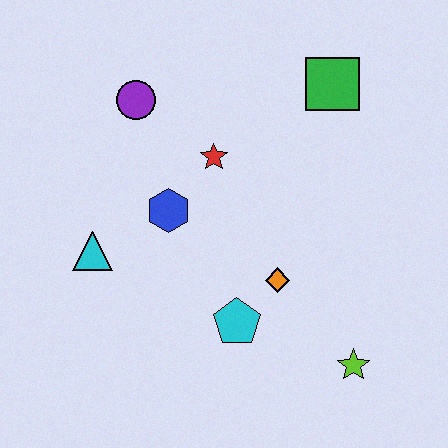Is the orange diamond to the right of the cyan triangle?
Yes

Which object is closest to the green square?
The red star is closest to the green square.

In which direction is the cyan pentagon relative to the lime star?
The cyan pentagon is to the left of the lime star.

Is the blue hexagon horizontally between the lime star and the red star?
No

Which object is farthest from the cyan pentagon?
The green square is farthest from the cyan pentagon.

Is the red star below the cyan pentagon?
No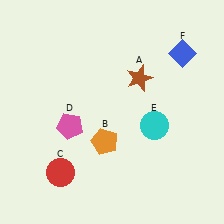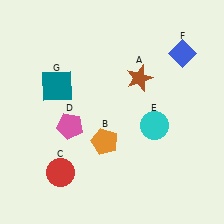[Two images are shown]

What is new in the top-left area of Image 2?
A teal square (G) was added in the top-left area of Image 2.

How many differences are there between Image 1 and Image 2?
There is 1 difference between the two images.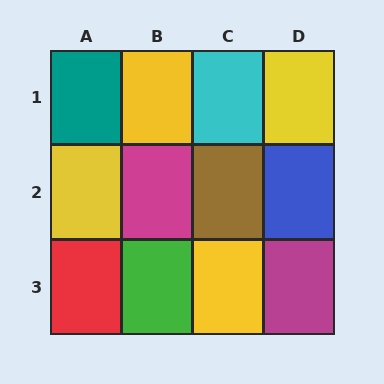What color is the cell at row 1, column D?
Yellow.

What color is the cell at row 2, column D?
Blue.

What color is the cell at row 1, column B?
Yellow.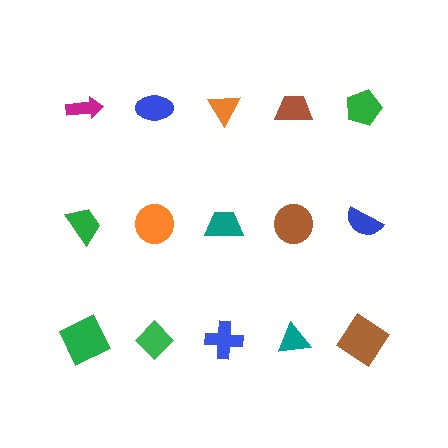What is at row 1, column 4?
A brown trapezoid.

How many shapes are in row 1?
5 shapes.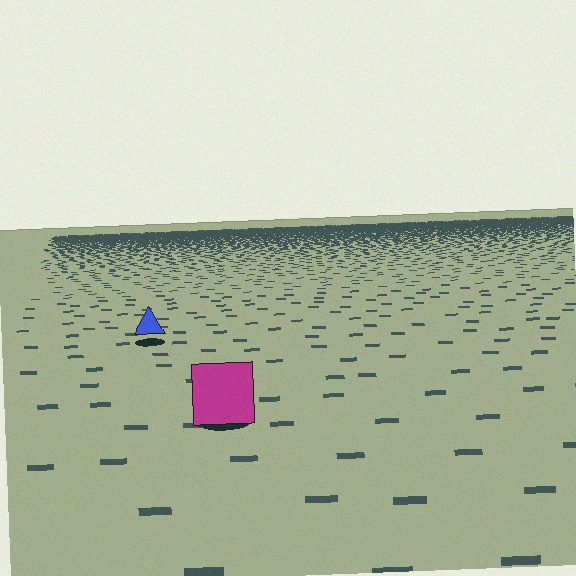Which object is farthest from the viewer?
The blue triangle is farthest from the viewer. It appears smaller and the ground texture around it is denser.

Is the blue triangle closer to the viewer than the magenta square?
No. The magenta square is closer — you can tell from the texture gradient: the ground texture is coarser near it.